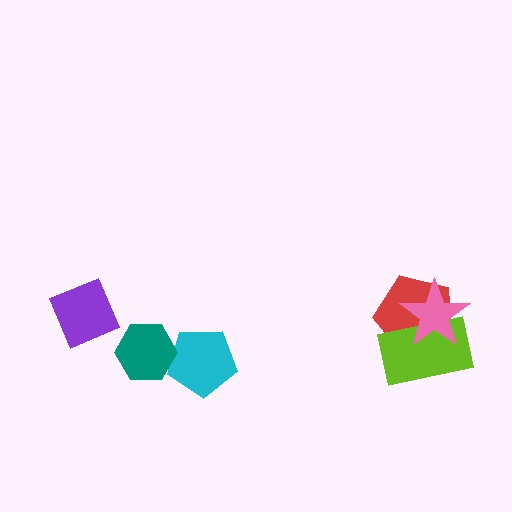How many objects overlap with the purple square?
0 objects overlap with the purple square.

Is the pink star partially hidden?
No, no other shape covers it.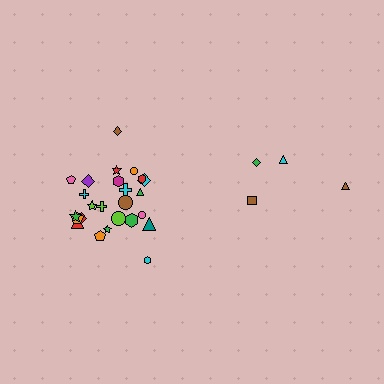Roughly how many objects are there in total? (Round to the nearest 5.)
Roughly 30 objects in total.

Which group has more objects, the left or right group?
The left group.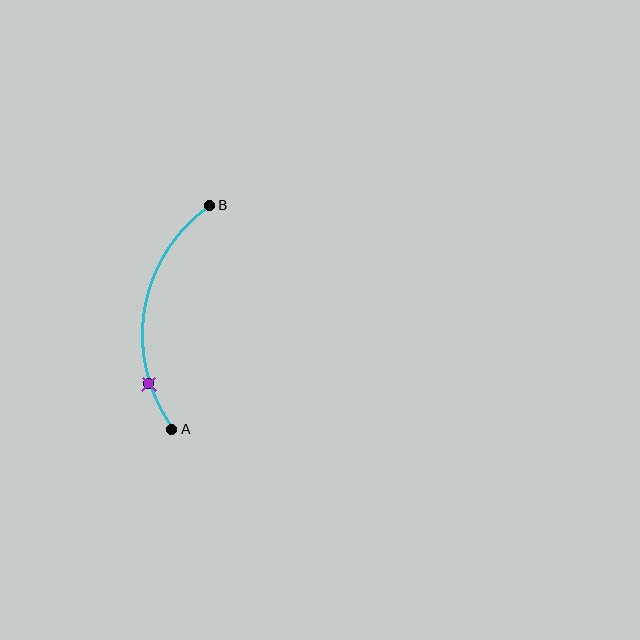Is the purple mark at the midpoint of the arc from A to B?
No. The purple mark lies on the arc but is closer to endpoint A. The arc midpoint would be at the point on the curve equidistant along the arc from both A and B.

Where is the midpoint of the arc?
The arc midpoint is the point on the curve farthest from the straight line joining A and B. It sits to the left of that line.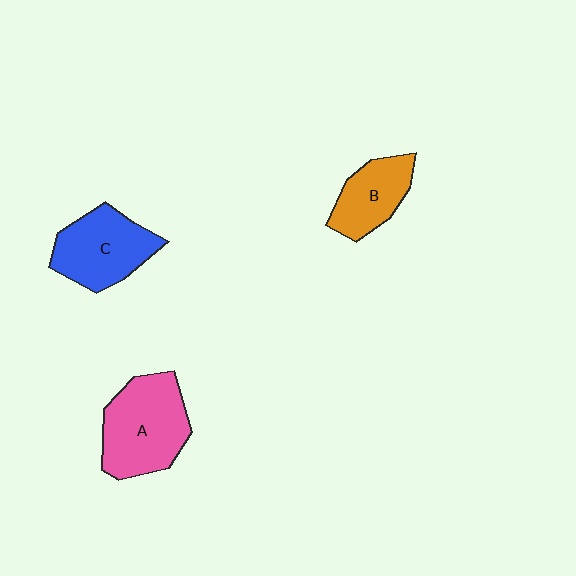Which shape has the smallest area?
Shape B (orange).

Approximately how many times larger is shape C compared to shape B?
Approximately 1.3 times.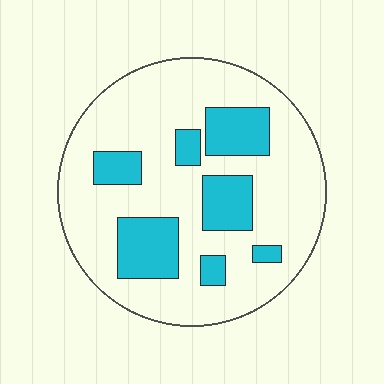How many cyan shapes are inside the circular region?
7.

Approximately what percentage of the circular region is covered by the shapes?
Approximately 25%.